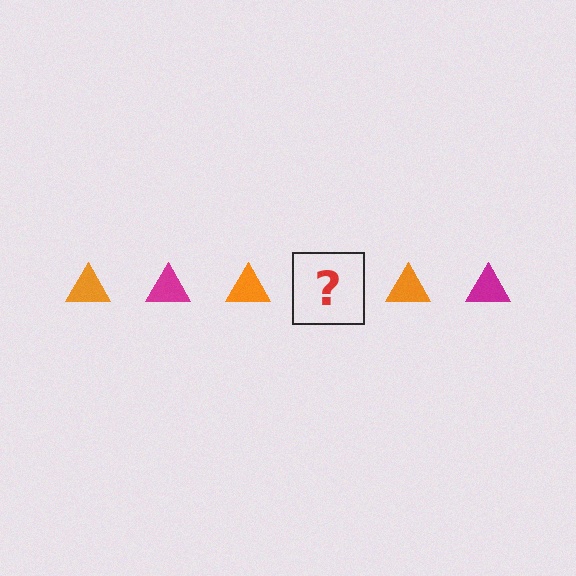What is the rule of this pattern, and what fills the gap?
The rule is that the pattern cycles through orange, magenta triangles. The gap should be filled with a magenta triangle.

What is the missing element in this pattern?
The missing element is a magenta triangle.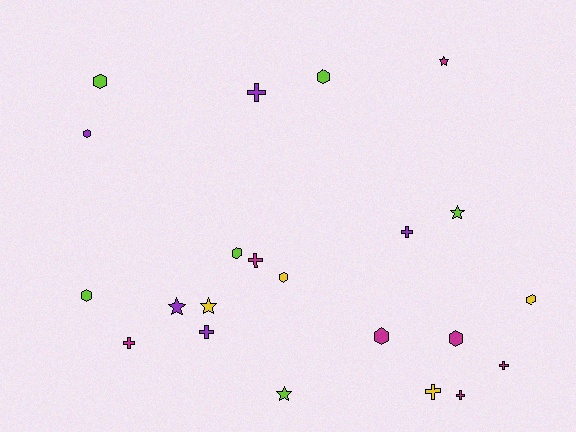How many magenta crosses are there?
There are 4 magenta crosses.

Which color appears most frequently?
Magenta, with 7 objects.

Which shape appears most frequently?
Hexagon, with 9 objects.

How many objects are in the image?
There are 22 objects.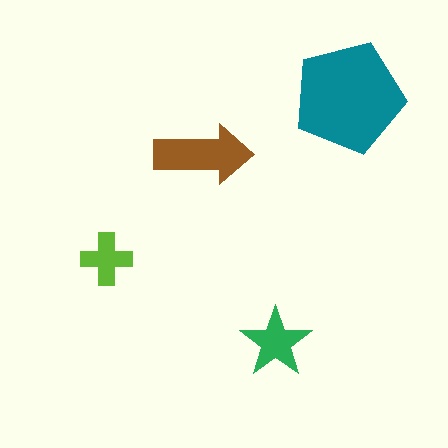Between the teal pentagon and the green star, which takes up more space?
The teal pentagon.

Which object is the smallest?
The lime cross.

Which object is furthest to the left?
The lime cross is leftmost.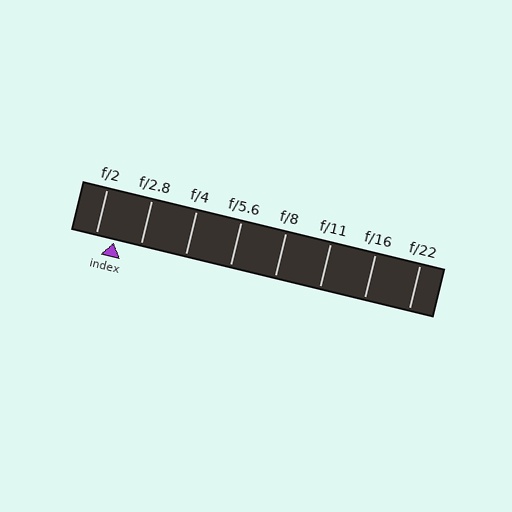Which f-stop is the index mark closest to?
The index mark is closest to f/2.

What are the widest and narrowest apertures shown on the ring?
The widest aperture shown is f/2 and the narrowest is f/22.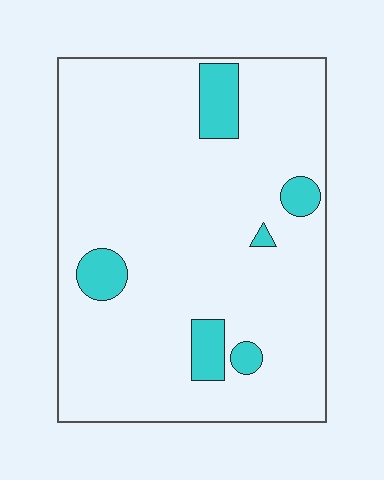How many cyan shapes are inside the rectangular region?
6.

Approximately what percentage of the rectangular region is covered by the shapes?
Approximately 10%.